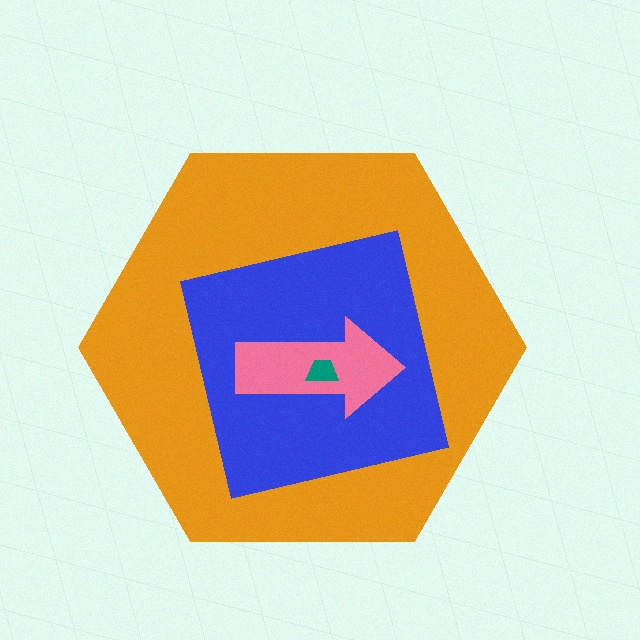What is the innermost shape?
The teal trapezoid.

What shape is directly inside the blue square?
The pink arrow.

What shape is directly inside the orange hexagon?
The blue square.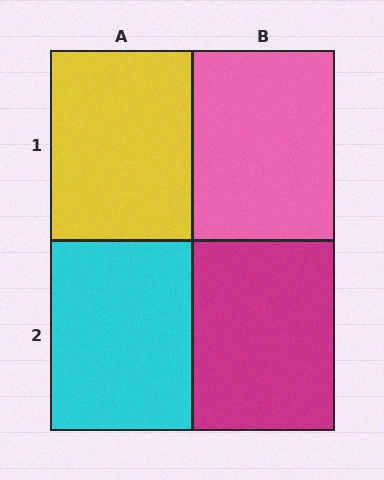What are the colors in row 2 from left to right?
Cyan, magenta.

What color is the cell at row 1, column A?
Yellow.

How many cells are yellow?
1 cell is yellow.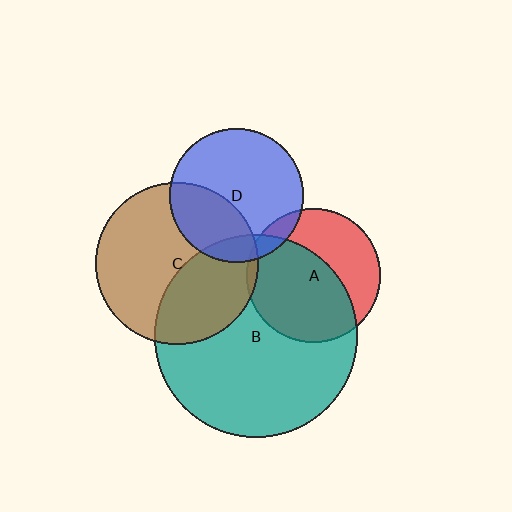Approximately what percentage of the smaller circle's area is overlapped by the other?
Approximately 60%.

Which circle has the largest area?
Circle B (teal).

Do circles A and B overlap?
Yes.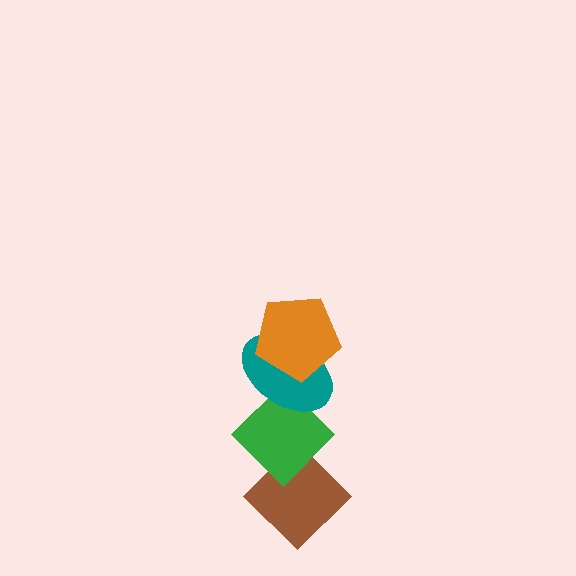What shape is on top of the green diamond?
The teal ellipse is on top of the green diamond.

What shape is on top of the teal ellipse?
The orange pentagon is on top of the teal ellipse.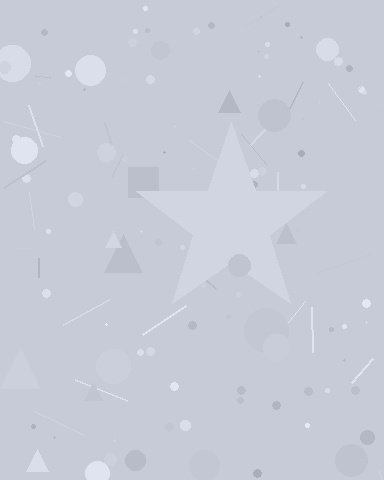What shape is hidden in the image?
A star is hidden in the image.